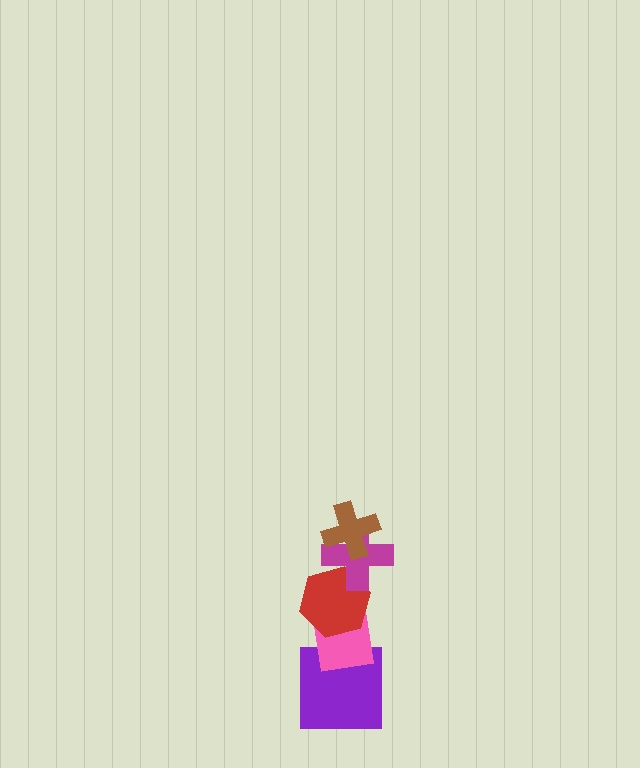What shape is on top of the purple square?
The pink square is on top of the purple square.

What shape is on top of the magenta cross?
The brown cross is on top of the magenta cross.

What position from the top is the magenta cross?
The magenta cross is 2nd from the top.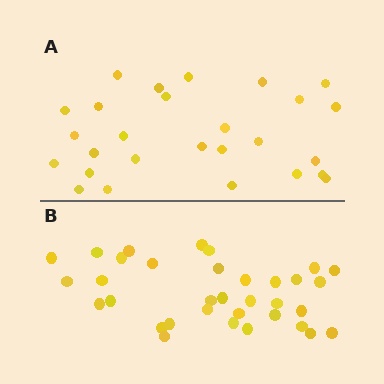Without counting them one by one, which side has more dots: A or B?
Region B (the bottom region) has more dots.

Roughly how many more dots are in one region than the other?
Region B has roughly 8 or so more dots than region A.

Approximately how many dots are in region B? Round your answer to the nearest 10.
About 30 dots. (The exact count is 34, which rounds to 30.)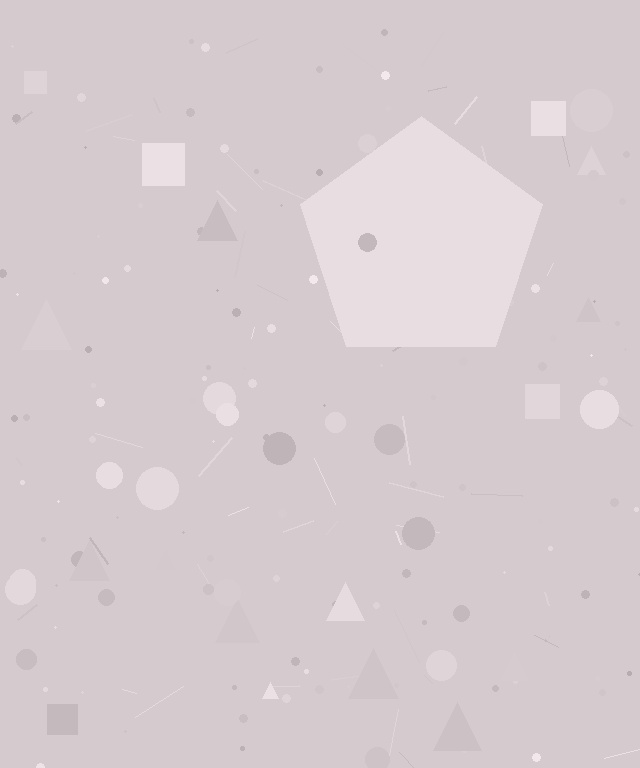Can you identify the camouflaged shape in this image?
The camouflaged shape is a pentagon.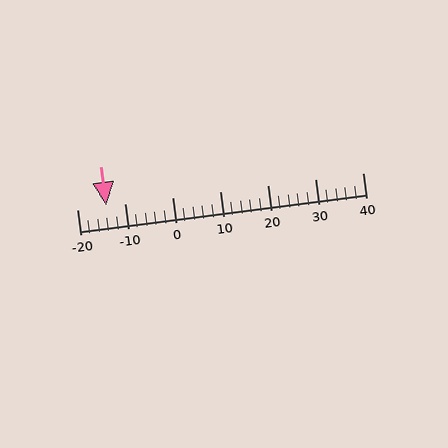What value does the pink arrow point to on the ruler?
The pink arrow points to approximately -14.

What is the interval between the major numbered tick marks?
The major tick marks are spaced 10 units apart.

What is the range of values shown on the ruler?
The ruler shows values from -20 to 40.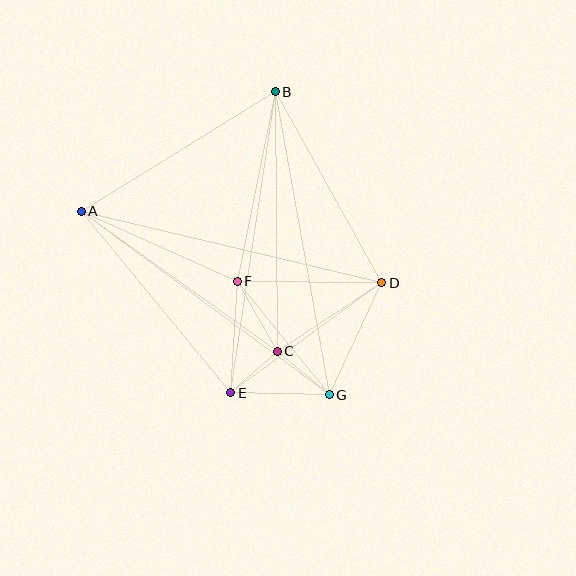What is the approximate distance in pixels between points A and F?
The distance between A and F is approximately 171 pixels.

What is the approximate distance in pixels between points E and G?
The distance between E and G is approximately 99 pixels.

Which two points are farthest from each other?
Points A and D are farthest from each other.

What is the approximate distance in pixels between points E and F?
The distance between E and F is approximately 112 pixels.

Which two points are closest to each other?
Points C and E are closest to each other.